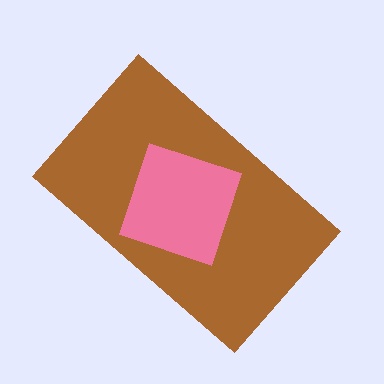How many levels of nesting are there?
2.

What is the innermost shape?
The pink square.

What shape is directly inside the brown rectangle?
The pink square.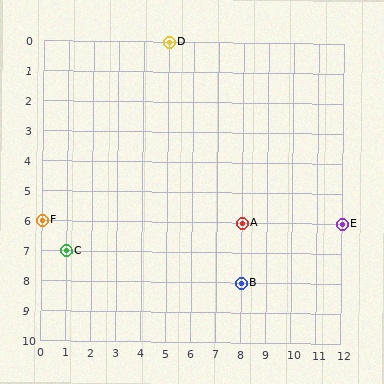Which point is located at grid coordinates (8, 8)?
Point B is at (8, 8).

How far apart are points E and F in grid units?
Points E and F are 12 columns apart.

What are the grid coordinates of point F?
Point F is at grid coordinates (0, 6).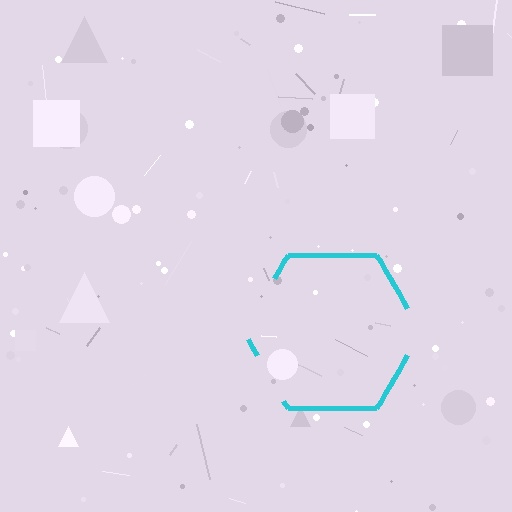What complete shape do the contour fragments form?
The contour fragments form a hexagon.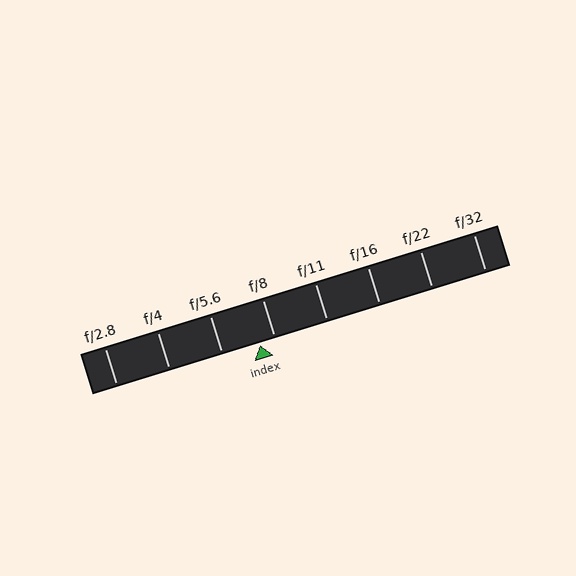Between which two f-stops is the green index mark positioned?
The index mark is between f/5.6 and f/8.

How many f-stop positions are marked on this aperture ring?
There are 8 f-stop positions marked.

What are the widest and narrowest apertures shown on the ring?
The widest aperture shown is f/2.8 and the narrowest is f/32.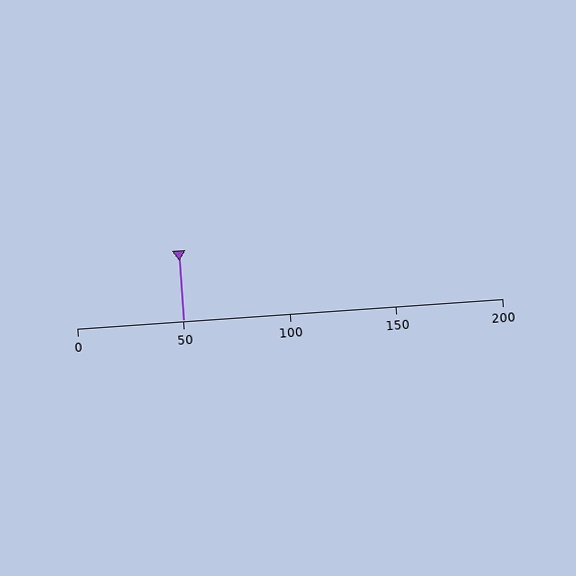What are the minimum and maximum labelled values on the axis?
The axis runs from 0 to 200.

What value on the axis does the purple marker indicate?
The marker indicates approximately 50.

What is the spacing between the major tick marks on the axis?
The major ticks are spaced 50 apart.